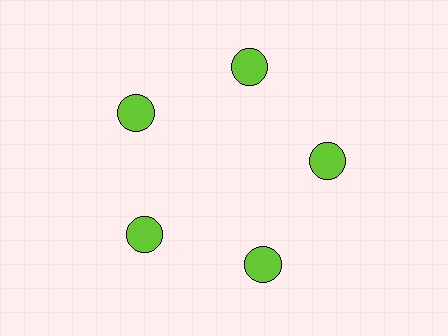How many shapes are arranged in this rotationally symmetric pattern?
There are 5 shapes, arranged in 5 groups of 1.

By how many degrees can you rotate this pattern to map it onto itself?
The pattern maps onto itself every 72 degrees of rotation.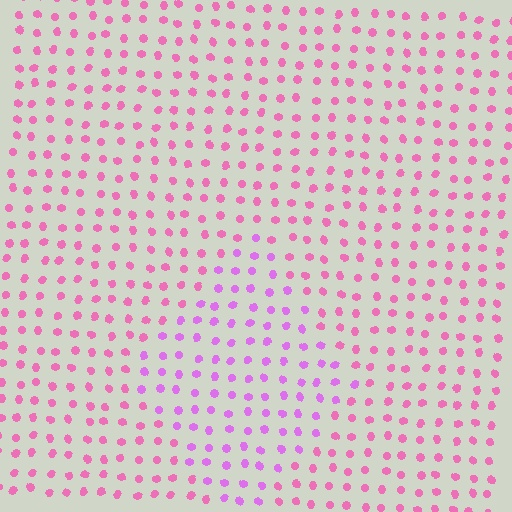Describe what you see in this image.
The image is filled with small pink elements in a uniform arrangement. A diamond-shaped region is visible where the elements are tinted to a slightly different hue, forming a subtle color boundary.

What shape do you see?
I see a diamond.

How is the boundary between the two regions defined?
The boundary is defined purely by a slight shift in hue (about 32 degrees). Spacing, size, and orientation are identical on both sides.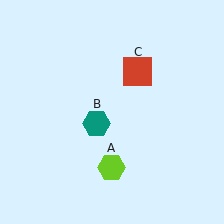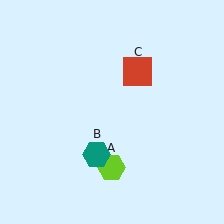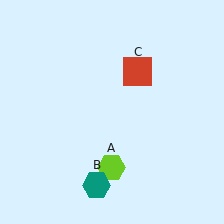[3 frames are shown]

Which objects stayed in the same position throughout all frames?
Lime hexagon (object A) and red square (object C) remained stationary.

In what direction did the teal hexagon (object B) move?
The teal hexagon (object B) moved down.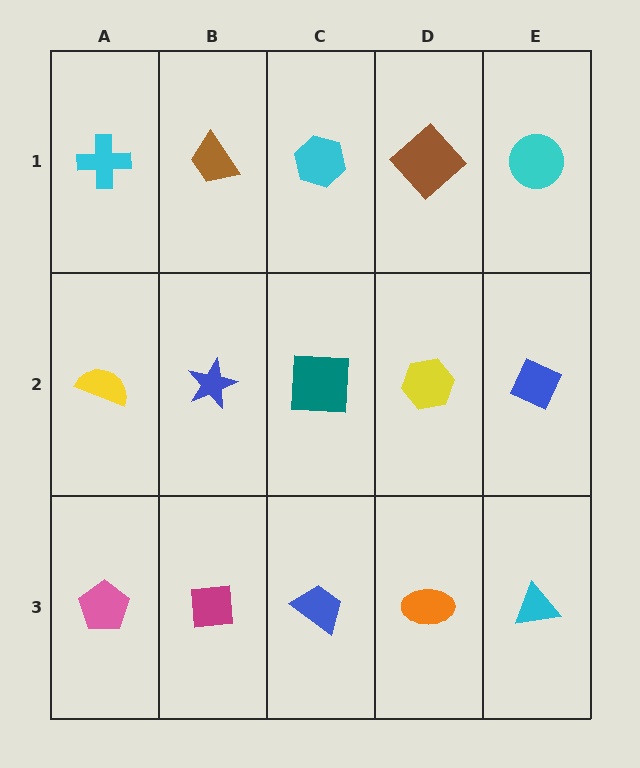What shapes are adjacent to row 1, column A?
A yellow semicircle (row 2, column A), a brown trapezoid (row 1, column B).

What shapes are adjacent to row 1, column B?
A blue star (row 2, column B), a cyan cross (row 1, column A), a cyan hexagon (row 1, column C).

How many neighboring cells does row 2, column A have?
3.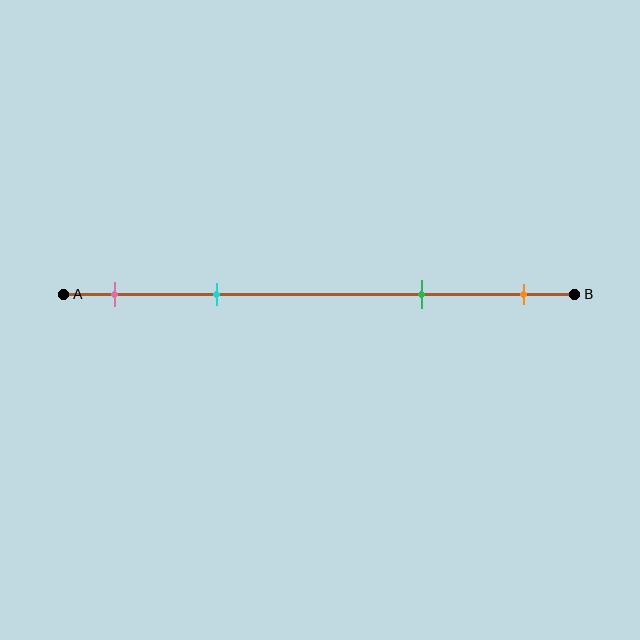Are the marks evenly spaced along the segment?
No, the marks are not evenly spaced.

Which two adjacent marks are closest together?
The pink and cyan marks are the closest adjacent pair.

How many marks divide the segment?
There are 4 marks dividing the segment.